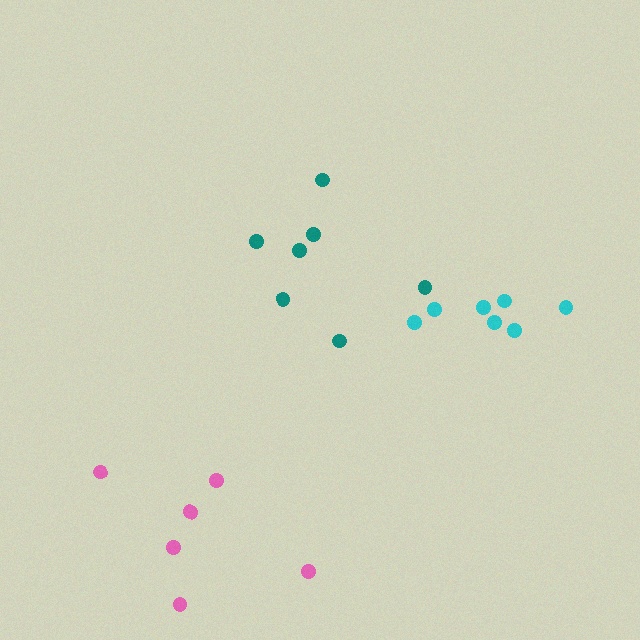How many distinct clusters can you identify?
There are 3 distinct clusters.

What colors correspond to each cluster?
The clusters are colored: teal, pink, cyan.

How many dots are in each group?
Group 1: 7 dots, Group 2: 6 dots, Group 3: 7 dots (20 total).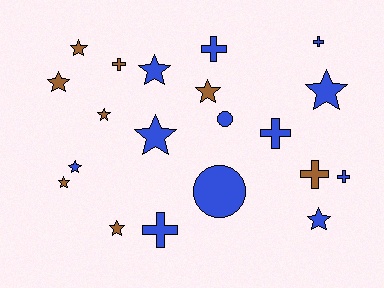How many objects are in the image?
There are 20 objects.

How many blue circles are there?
There are 2 blue circles.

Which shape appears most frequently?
Star, with 11 objects.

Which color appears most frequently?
Blue, with 12 objects.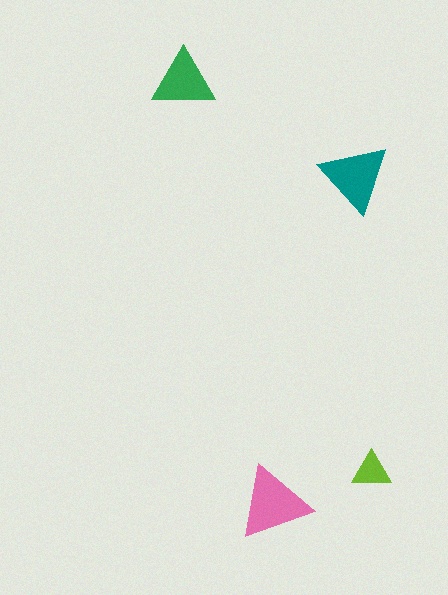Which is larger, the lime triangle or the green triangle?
The green one.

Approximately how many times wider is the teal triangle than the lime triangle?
About 2 times wider.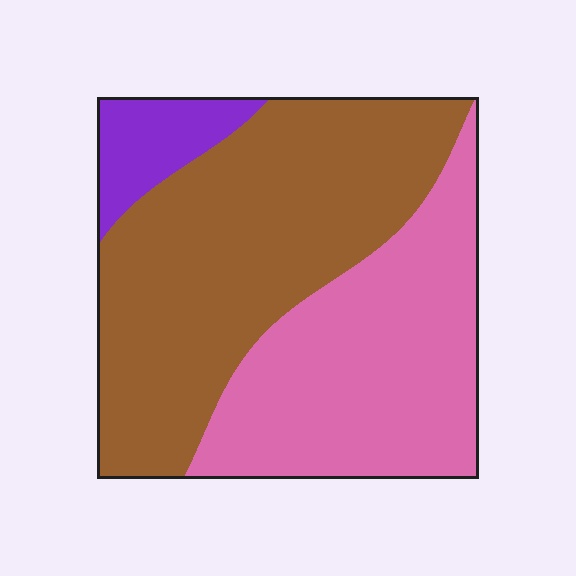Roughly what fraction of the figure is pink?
Pink covers around 40% of the figure.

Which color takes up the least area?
Purple, at roughly 10%.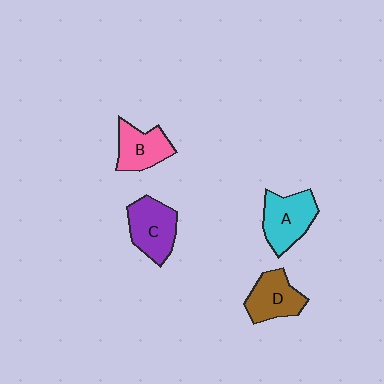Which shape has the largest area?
Shape A (cyan).